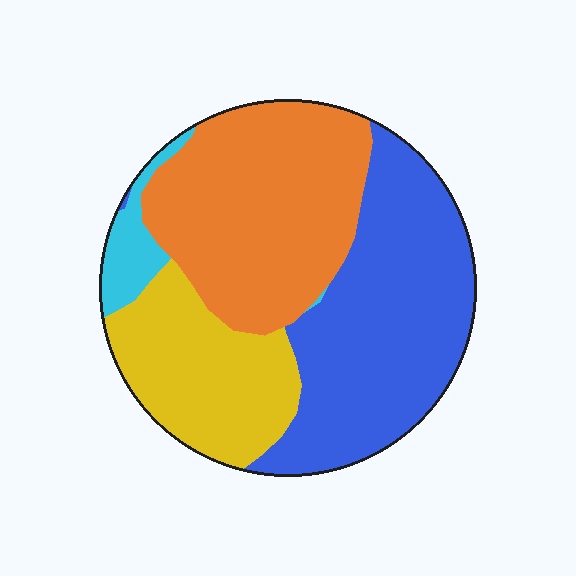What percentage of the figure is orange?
Orange covers 35% of the figure.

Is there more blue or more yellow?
Blue.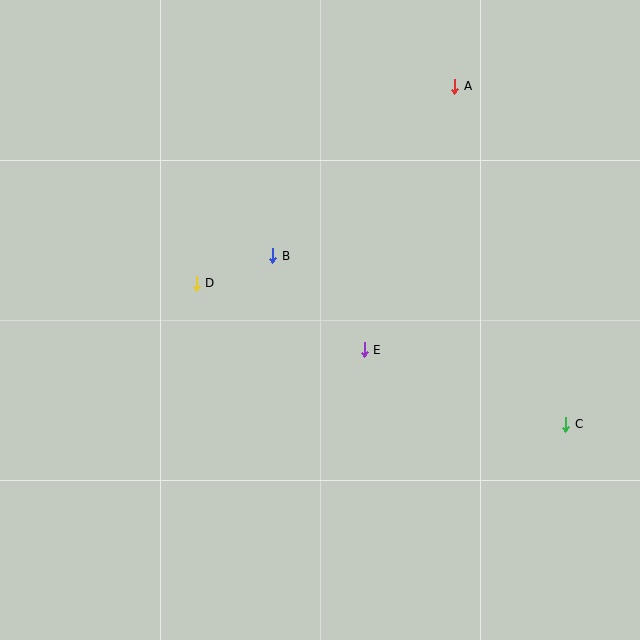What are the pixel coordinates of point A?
Point A is at (455, 86).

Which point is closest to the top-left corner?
Point D is closest to the top-left corner.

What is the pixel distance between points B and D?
The distance between B and D is 82 pixels.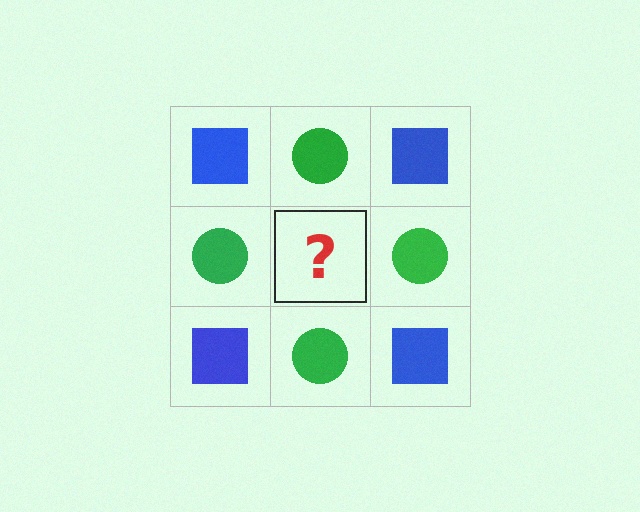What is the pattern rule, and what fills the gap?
The rule is that it alternates blue square and green circle in a checkerboard pattern. The gap should be filled with a blue square.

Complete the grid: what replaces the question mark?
The question mark should be replaced with a blue square.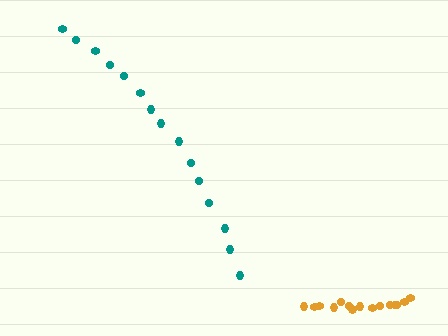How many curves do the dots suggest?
There are 2 distinct paths.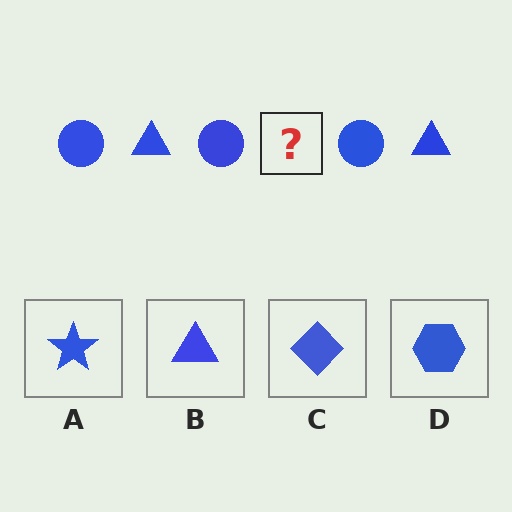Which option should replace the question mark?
Option B.